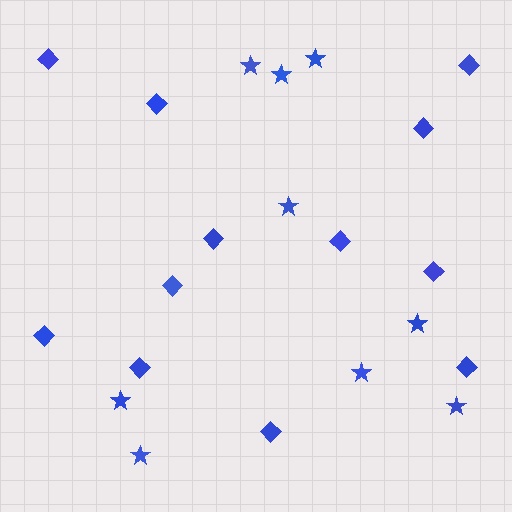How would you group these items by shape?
There are 2 groups: one group of diamonds (12) and one group of stars (9).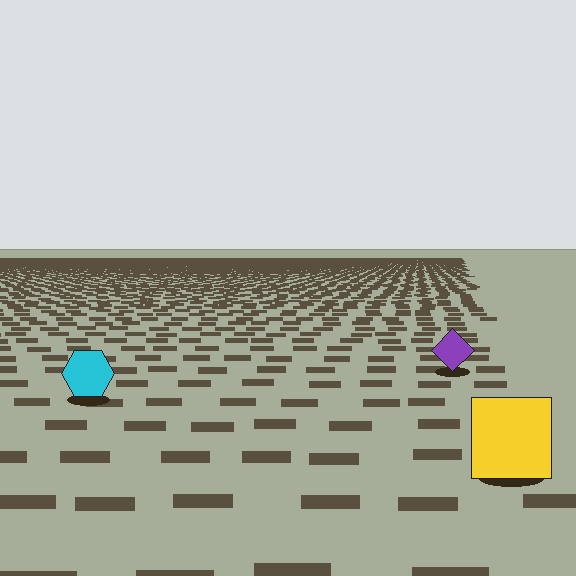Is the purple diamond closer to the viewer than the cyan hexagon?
No. The cyan hexagon is closer — you can tell from the texture gradient: the ground texture is coarser near it.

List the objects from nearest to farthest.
From nearest to farthest: the yellow square, the cyan hexagon, the purple diamond.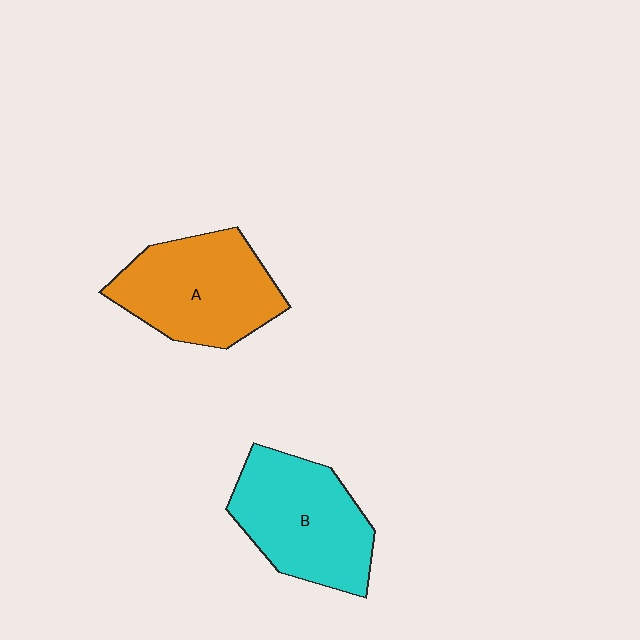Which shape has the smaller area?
Shape A (orange).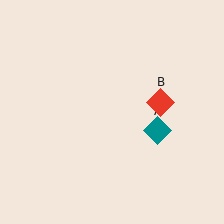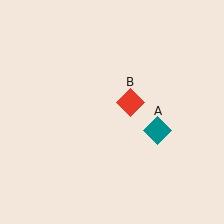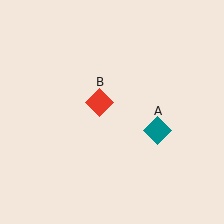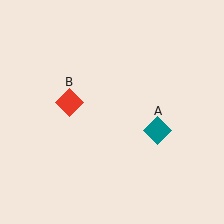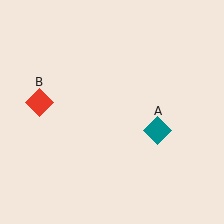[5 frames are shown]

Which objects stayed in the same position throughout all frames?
Teal diamond (object A) remained stationary.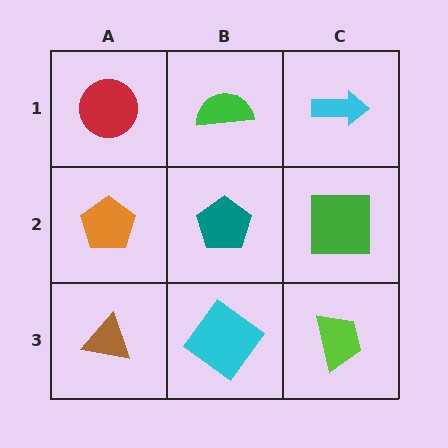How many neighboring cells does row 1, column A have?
2.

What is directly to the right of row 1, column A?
A green semicircle.